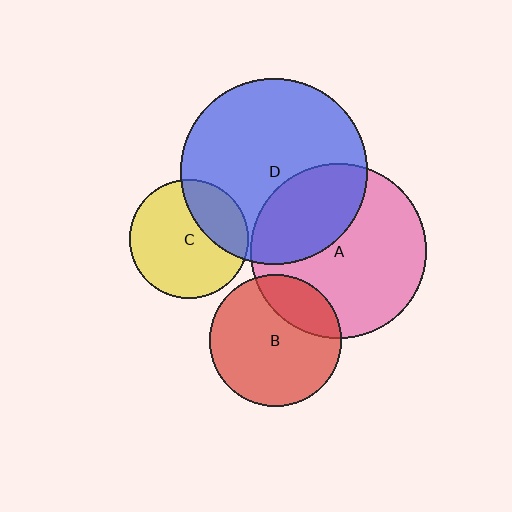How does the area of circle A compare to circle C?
Approximately 2.2 times.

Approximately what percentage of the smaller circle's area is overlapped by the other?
Approximately 30%.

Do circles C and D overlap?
Yes.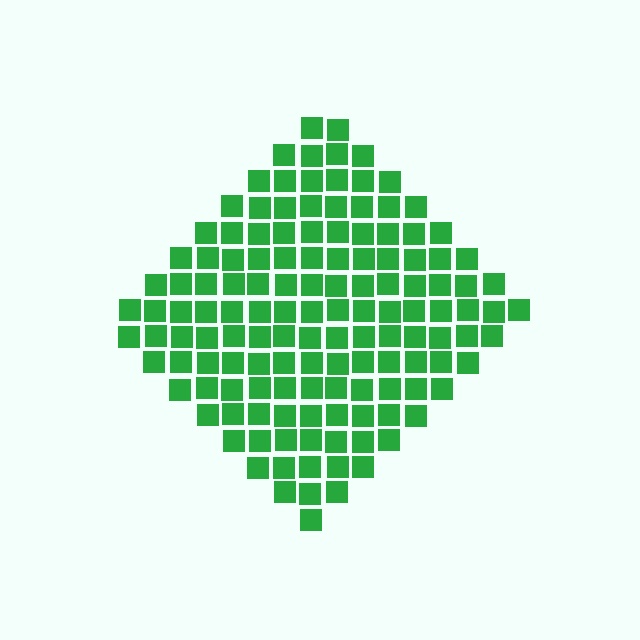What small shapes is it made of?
It is made of small squares.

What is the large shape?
The large shape is a diamond.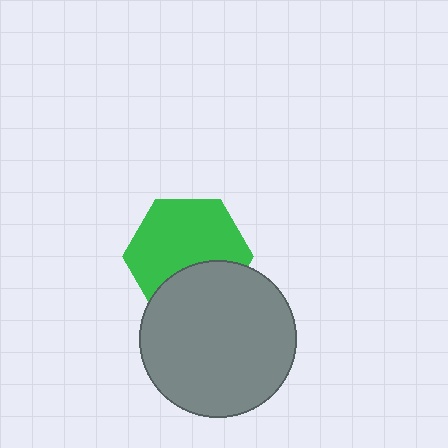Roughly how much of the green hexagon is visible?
Most of it is visible (roughly 67%).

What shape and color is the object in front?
The object in front is a gray circle.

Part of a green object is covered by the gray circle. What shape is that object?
It is a hexagon.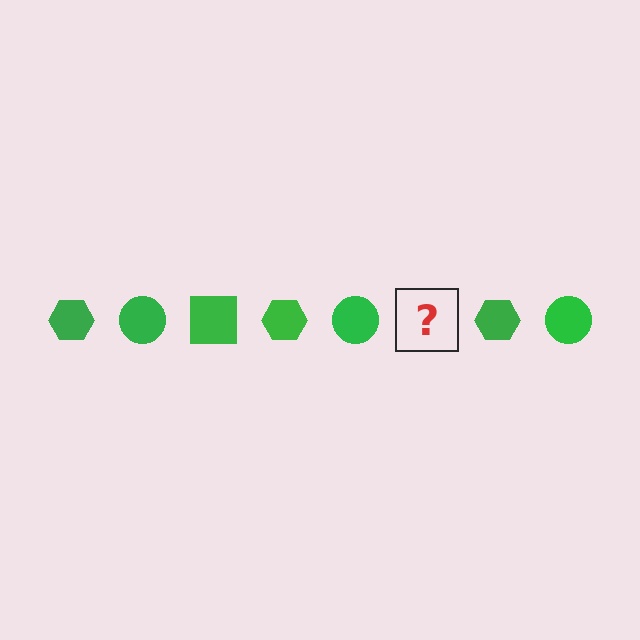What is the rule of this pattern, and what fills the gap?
The rule is that the pattern cycles through hexagon, circle, square shapes in green. The gap should be filled with a green square.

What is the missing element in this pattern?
The missing element is a green square.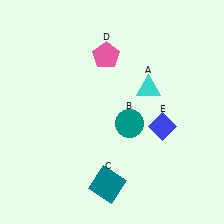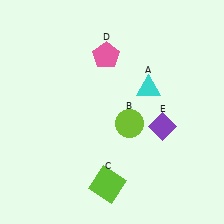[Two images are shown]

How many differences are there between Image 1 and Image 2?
There are 3 differences between the two images.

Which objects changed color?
B changed from teal to lime. C changed from teal to lime. E changed from blue to purple.